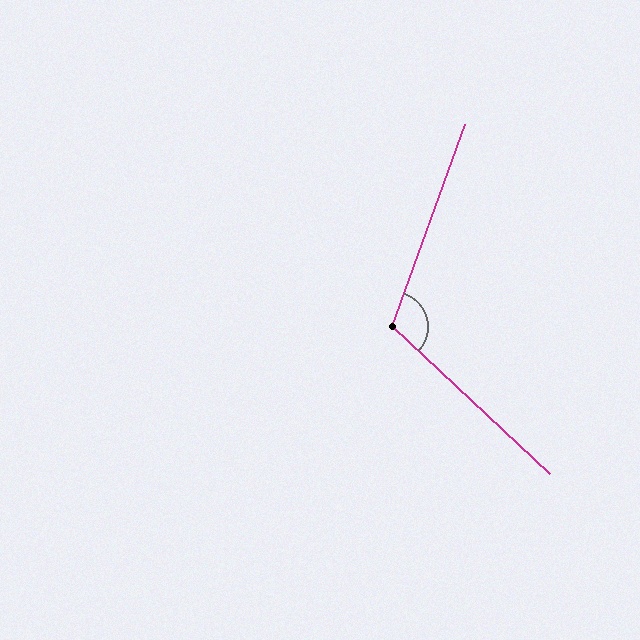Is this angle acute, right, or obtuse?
It is obtuse.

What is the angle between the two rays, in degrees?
Approximately 113 degrees.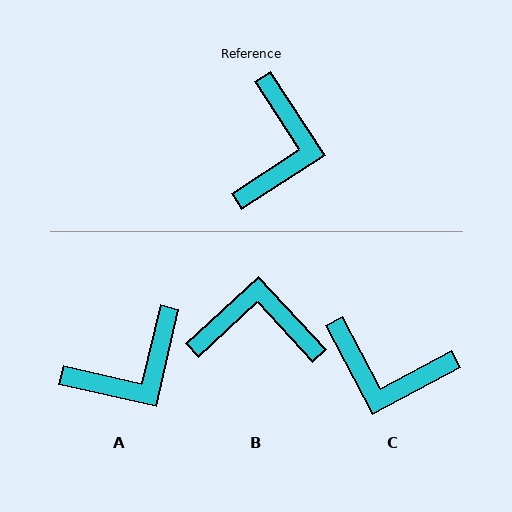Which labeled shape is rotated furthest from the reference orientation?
B, about 100 degrees away.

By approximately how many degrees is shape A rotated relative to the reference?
Approximately 46 degrees clockwise.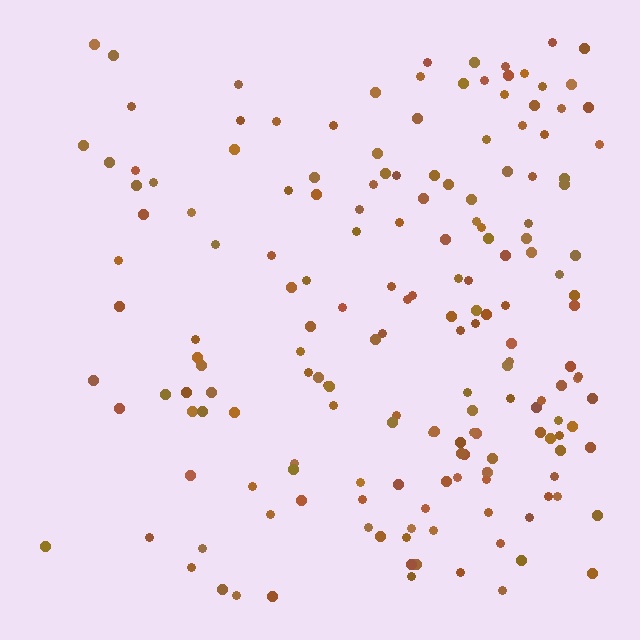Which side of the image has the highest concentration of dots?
The right.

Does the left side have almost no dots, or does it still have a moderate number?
Still a moderate number, just noticeably fewer than the right.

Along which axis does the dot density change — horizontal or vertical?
Horizontal.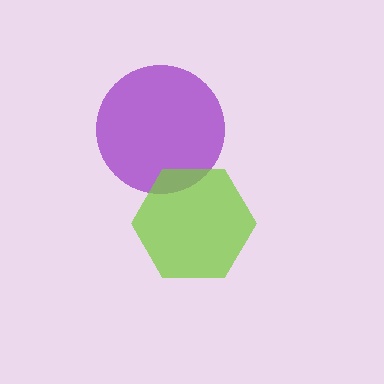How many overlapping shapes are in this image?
There are 2 overlapping shapes in the image.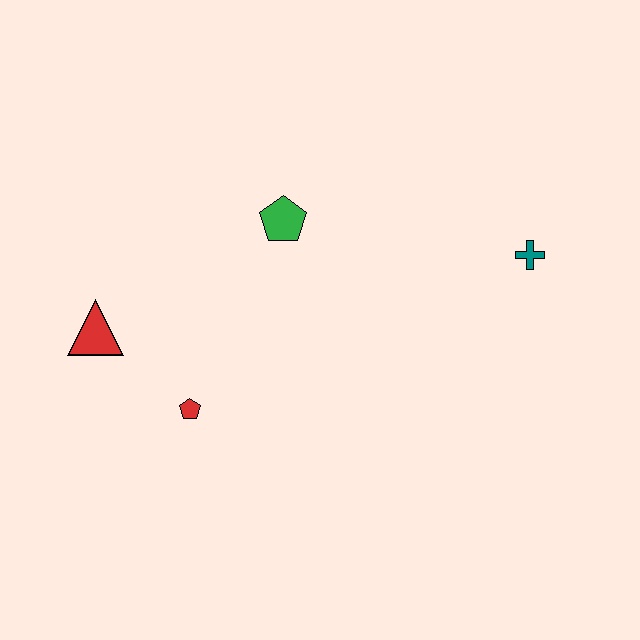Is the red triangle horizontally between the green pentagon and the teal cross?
No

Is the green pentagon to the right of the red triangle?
Yes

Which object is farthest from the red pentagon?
The teal cross is farthest from the red pentagon.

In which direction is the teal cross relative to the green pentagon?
The teal cross is to the right of the green pentagon.